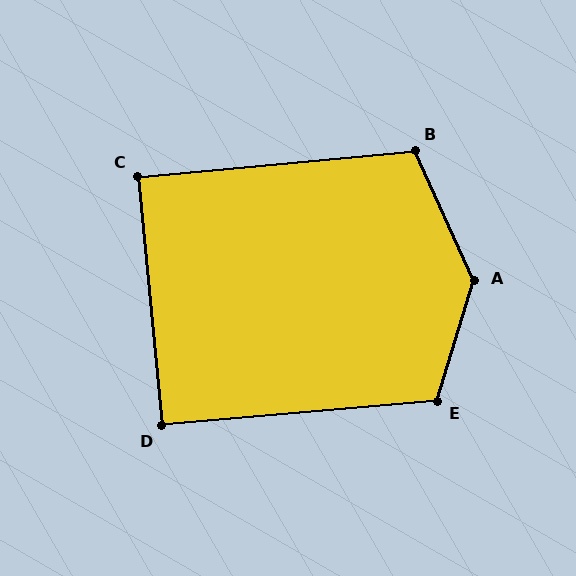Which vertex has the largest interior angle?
A, at approximately 138 degrees.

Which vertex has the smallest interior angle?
C, at approximately 90 degrees.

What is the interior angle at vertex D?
Approximately 90 degrees (approximately right).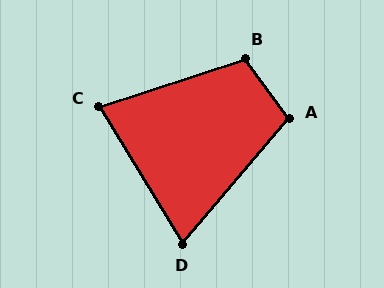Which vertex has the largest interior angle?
B, at approximately 108 degrees.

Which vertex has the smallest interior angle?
D, at approximately 72 degrees.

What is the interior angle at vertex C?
Approximately 77 degrees (acute).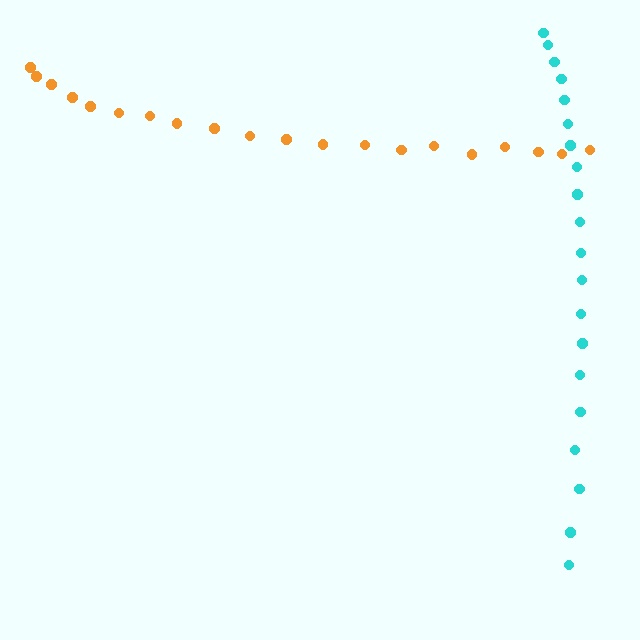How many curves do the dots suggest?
There are 2 distinct paths.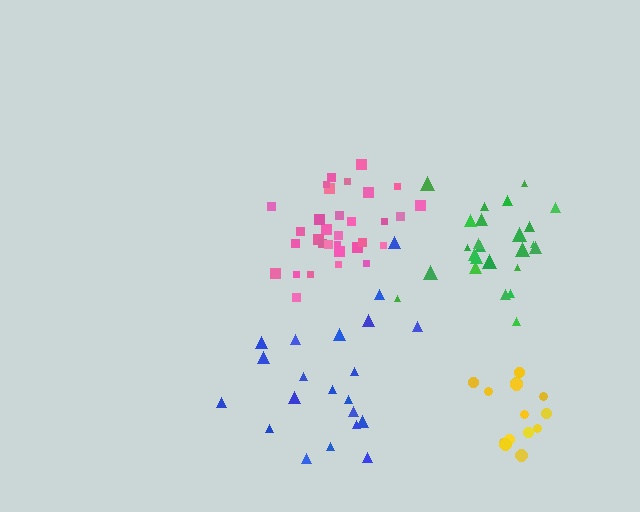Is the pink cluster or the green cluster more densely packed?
Pink.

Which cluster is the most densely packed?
Yellow.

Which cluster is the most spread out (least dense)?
Blue.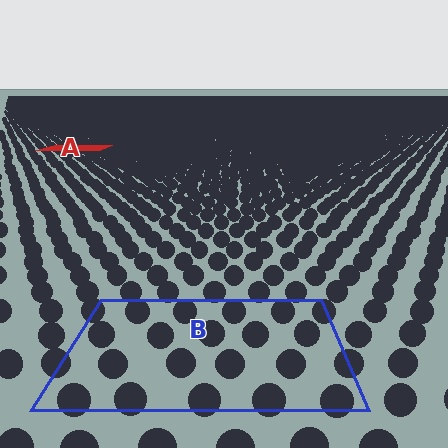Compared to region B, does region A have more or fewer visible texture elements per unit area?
Region A has more texture elements per unit area — they are packed more densely because it is farther away.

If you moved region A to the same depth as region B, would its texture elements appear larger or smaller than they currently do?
They would appear larger. At a closer depth, the same texture elements are projected at a bigger on-screen size.